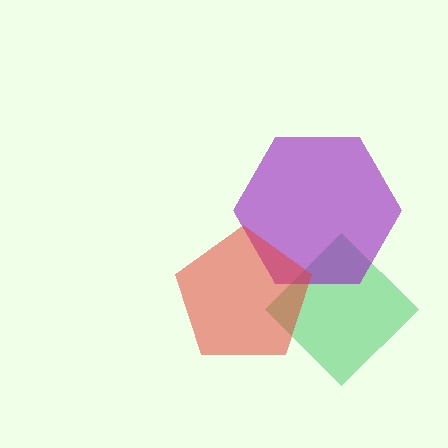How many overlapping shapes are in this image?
There are 3 overlapping shapes in the image.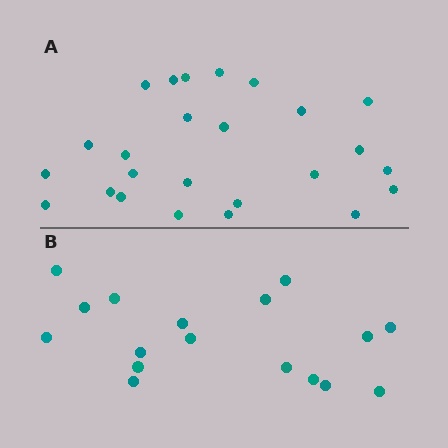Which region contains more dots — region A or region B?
Region A (the top region) has more dots.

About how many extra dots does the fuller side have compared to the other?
Region A has roughly 8 or so more dots than region B.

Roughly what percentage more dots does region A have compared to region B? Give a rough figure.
About 45% more.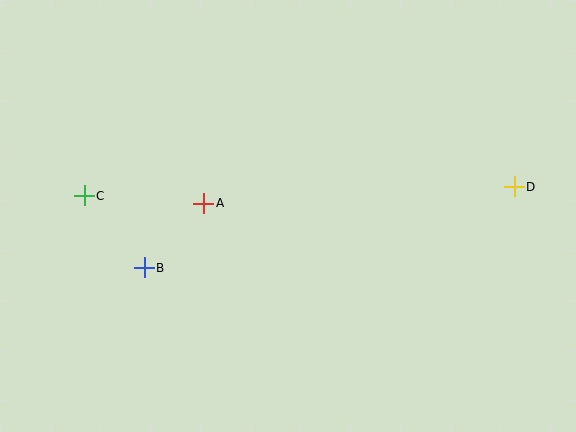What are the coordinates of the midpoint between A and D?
The midpoint between A and D is at (359, 195).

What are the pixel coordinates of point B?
Point B is at (144, 268).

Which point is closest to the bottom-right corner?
Point D is closest to the bottom-right corner.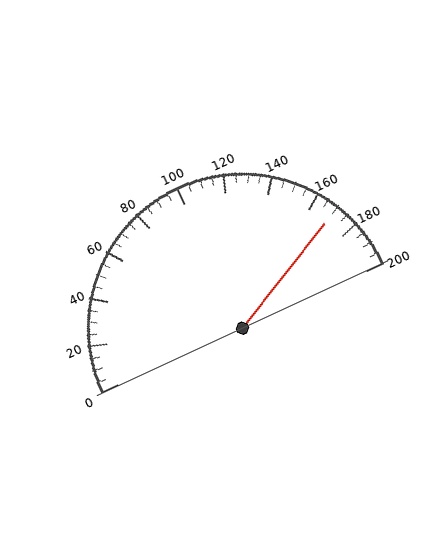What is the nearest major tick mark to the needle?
The nearest major tick mark is 160.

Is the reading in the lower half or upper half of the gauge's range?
The reading is in the upper half of the range (0 to 200).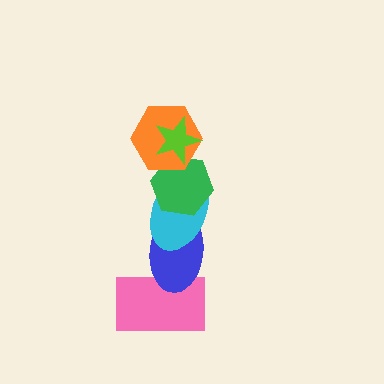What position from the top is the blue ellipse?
The blue ellipse is 5th from the top.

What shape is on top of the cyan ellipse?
The green hexagon is on top of the cyan ellipse.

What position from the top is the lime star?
The lime star is 1st from the top.